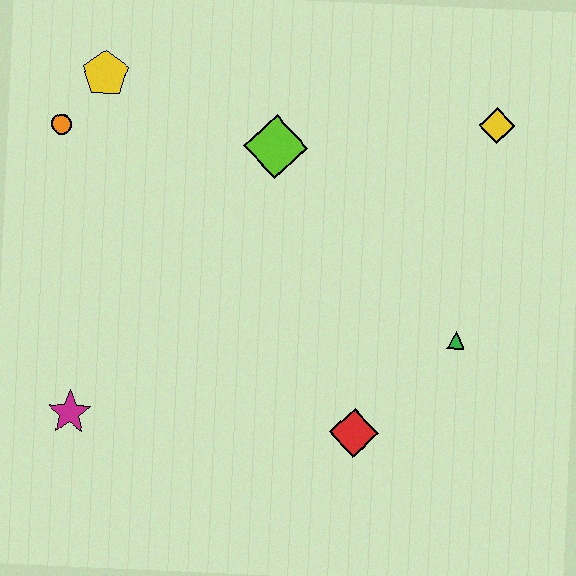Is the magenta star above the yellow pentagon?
No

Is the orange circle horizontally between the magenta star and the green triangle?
No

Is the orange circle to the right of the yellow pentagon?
No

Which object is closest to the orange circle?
The yellow pentagon is closest to the orange circle.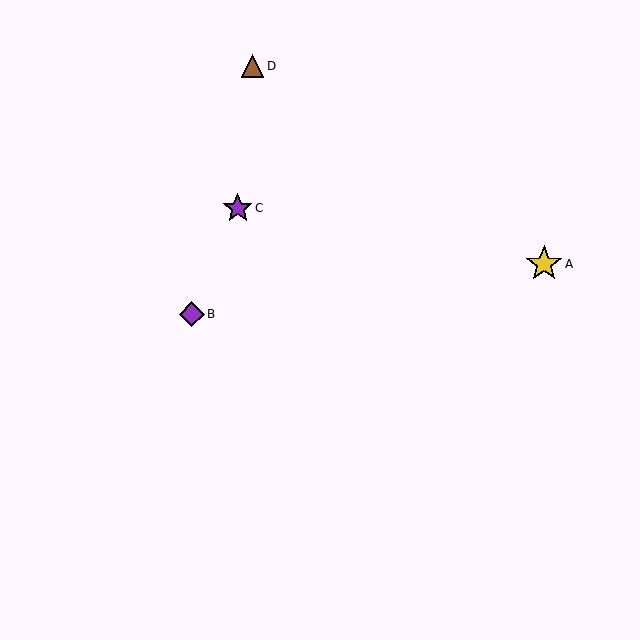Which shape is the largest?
The yellow star (labeled A) is the largest.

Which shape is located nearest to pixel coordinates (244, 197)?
The purple star (labeled C) at (238, 208) is nearest to that location.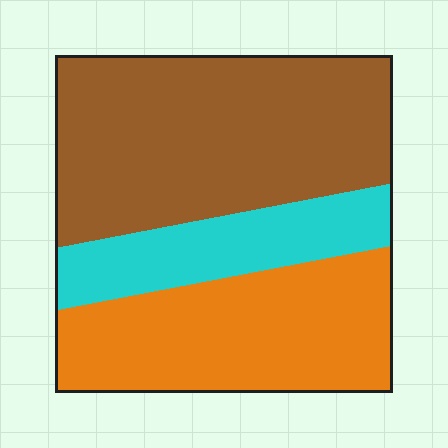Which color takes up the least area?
Cyan, at roughly 20%.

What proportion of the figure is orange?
Orange covers 34% of the figure.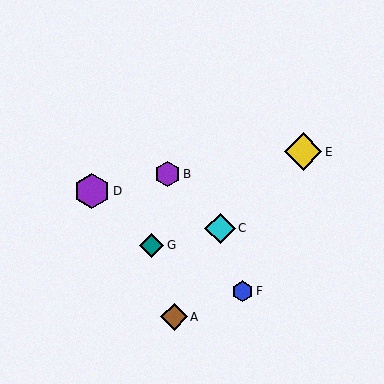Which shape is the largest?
The yellow diamond (labeled E) is the largest.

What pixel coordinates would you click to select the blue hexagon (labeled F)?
Click at (242, 291) to select the blue hexagon F.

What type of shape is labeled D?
Shape D is a purple hexagon.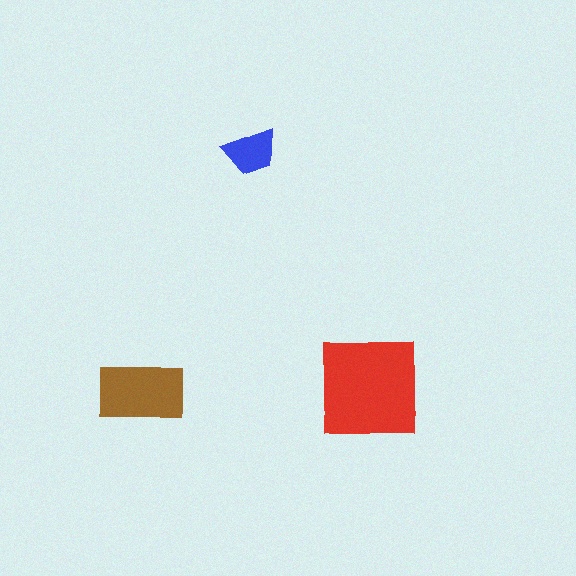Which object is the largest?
The red square.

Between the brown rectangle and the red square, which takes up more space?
The red square.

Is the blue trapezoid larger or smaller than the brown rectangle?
Smaller.